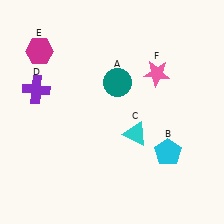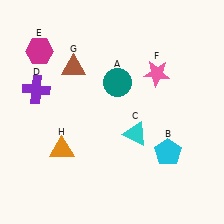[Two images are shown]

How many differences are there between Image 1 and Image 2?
There are 2 differences between the two images.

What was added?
A brown triangle (G), an orange triangle (H) were added in Image 2.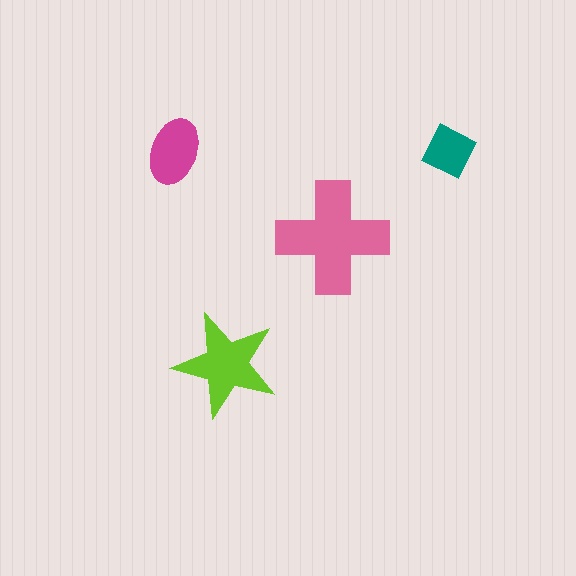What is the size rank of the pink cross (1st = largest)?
1st.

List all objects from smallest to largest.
The teal diamond, the magenta ellipse, the lime star, the pink cross.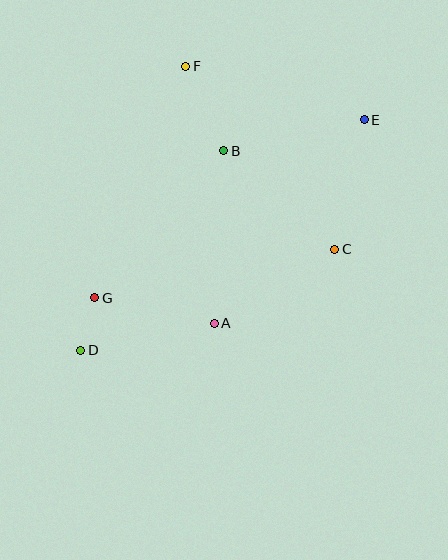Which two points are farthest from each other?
Points D and E are farthest from each other.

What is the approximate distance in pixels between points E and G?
The distance between E and G is approximately 323 pixels.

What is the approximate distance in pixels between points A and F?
The distance between A and F is approximately 258 pixels.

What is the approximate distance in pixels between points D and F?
The distance between D and F is approximately 303 pixels.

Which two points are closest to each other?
Points D and G are closest to each other.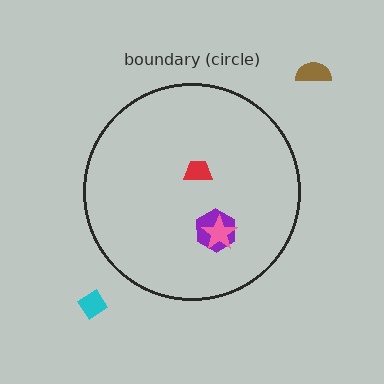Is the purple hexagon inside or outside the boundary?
Inside.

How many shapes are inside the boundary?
3 inside, 2 outside.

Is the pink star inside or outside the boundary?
Inside.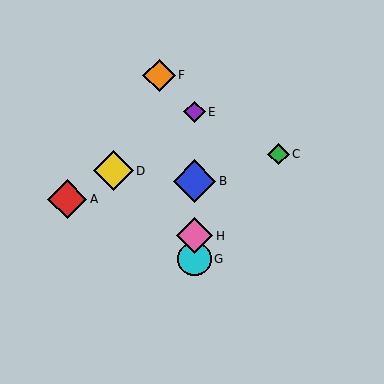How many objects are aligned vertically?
4 objects (B, E, G, H) are aligned vertically.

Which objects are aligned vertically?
Objects B, E, G, H are aligned vertically.